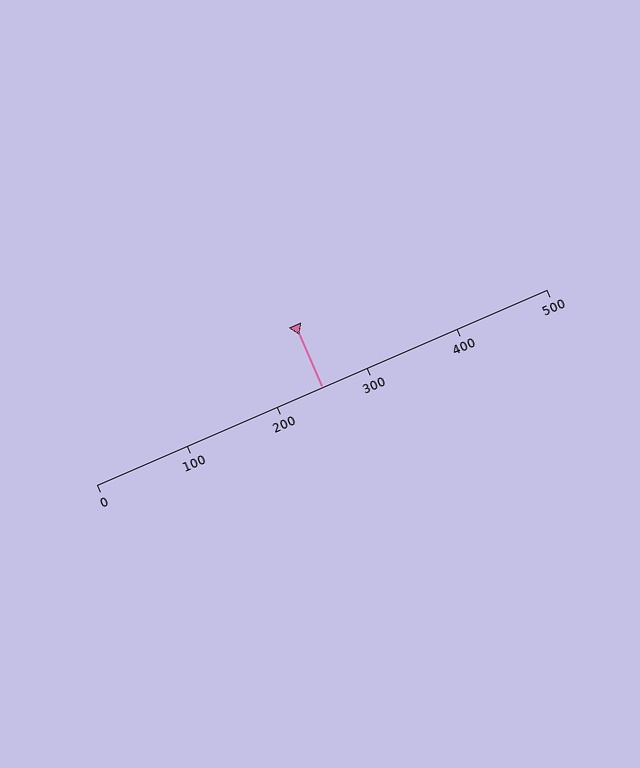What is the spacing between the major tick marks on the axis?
The major ticks are spaced 100 apart.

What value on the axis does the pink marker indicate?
The marker indicates approximately 250.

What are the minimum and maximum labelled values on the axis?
The axis runs from 0 to 500.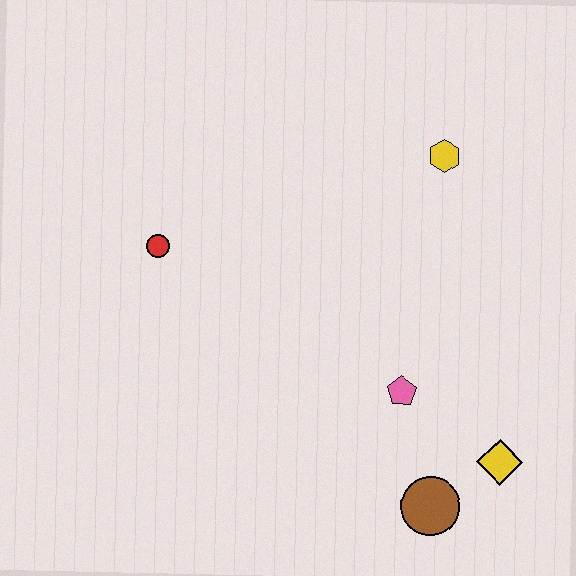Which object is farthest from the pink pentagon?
The red circle is farthest from the pink pentagon.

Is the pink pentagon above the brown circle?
Yes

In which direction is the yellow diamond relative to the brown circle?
The yellow diamond is to the right of the brown circle.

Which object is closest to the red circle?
The pink pentagon is closest to the red circle.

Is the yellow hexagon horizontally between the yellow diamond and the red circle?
Yes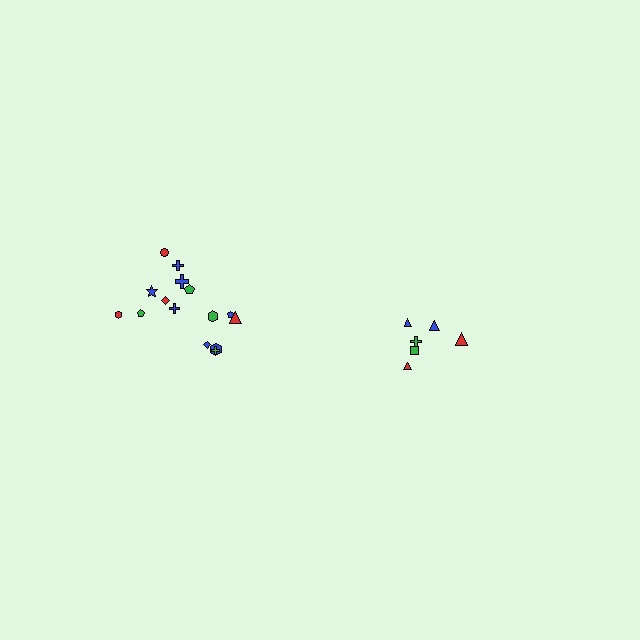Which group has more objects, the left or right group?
The left group.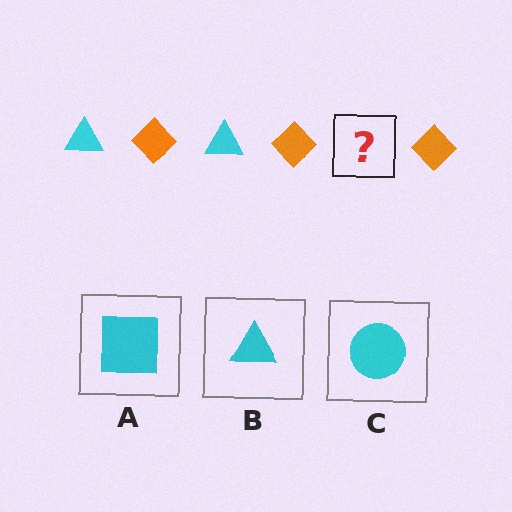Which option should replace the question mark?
Option B.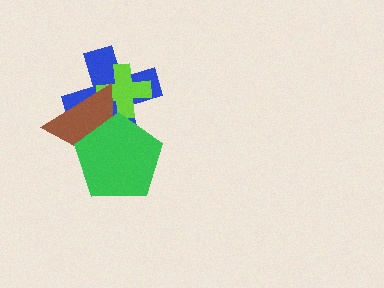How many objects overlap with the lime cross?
2 objects overlap with the lime cross.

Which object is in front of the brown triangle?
The green pentagon is in front of the brown triangle.